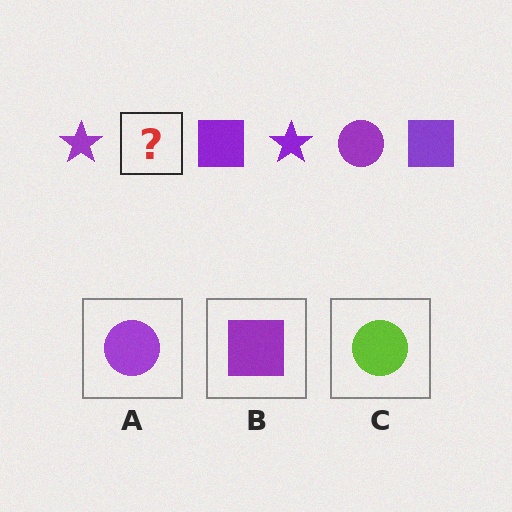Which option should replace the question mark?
Option A.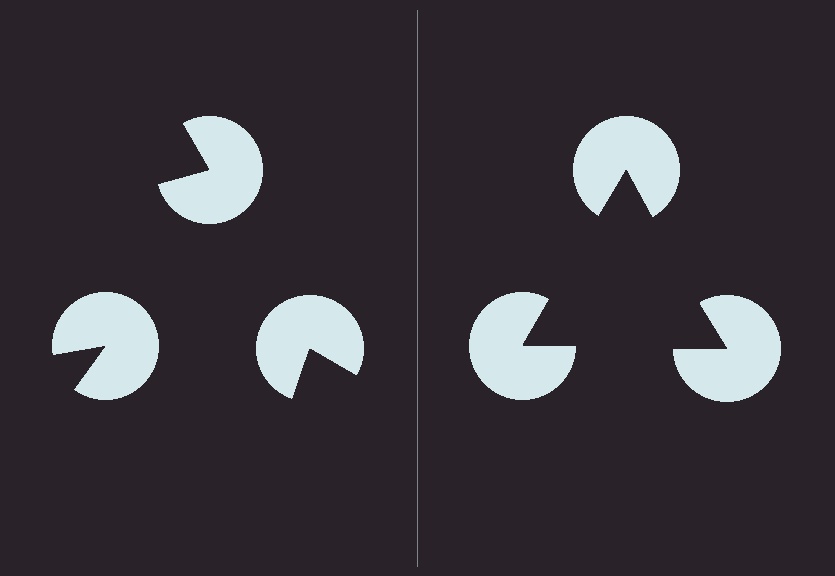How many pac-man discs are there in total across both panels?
6 — 3 on each side.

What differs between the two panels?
The pac-man discs are positioned identically on both sides; only the wedge orientations differ. On the right they align to a triangle; on the left they are misaligned.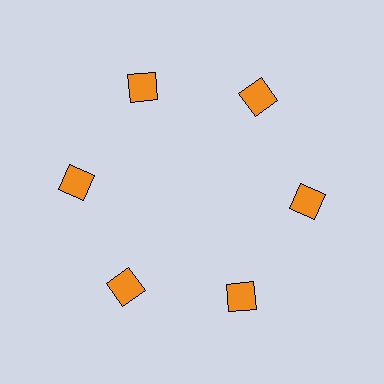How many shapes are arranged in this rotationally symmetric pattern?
There are 6 shapes, arranged in 6 groups of 1.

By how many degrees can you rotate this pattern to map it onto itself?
The pattern maps onto itself every 60 degrees of rotation.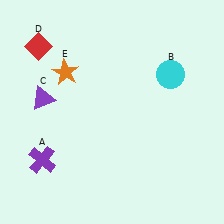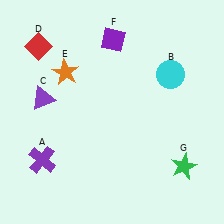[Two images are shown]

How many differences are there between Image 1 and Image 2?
There are 2 differences between the two images.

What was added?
A purple diamond (F), a green star (G) were added in Image 2.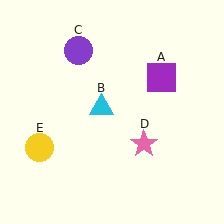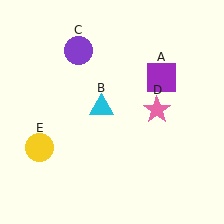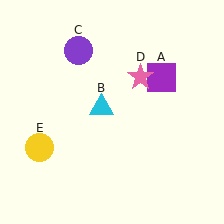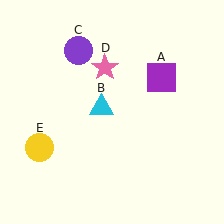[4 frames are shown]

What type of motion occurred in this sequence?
The pink star (object D) rotated counterclockwise around the center of the scene.